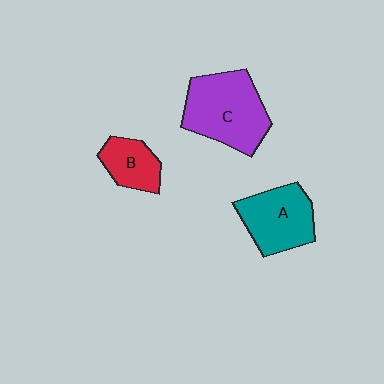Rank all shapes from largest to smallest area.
From largest to smallest: C (purple), A (teal), B (red).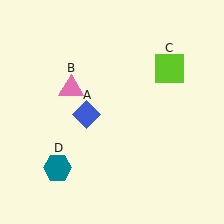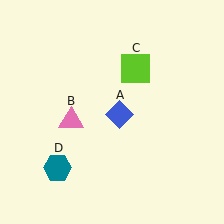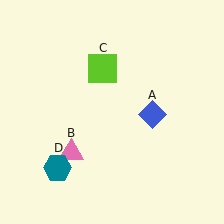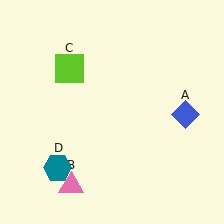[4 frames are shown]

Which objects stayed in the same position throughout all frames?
Teal hexagon (object D) remained stationary.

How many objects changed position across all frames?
3 objects changed position: blue diamond (object A), pink triangle (object B), lime square (object C).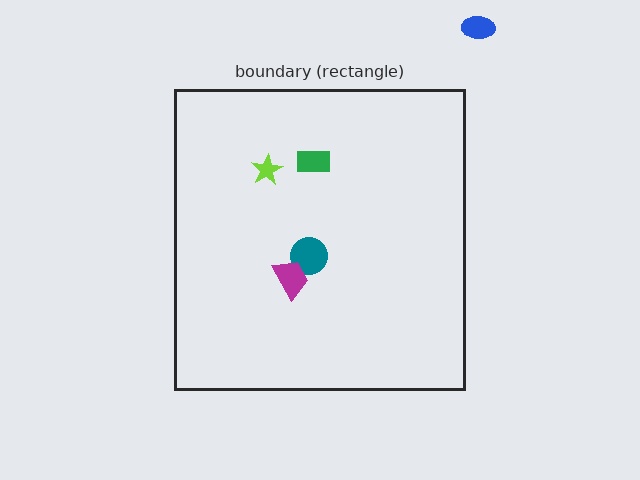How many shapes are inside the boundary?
4 inside, 1 outside.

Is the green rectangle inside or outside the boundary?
Inside.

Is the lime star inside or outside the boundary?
Inside.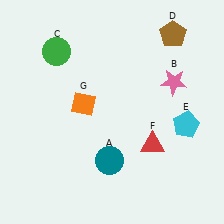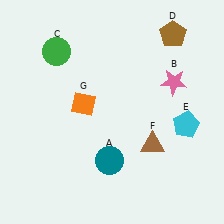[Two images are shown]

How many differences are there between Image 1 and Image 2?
There is 1 difference between the two images.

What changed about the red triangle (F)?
In Image 1, F is red. In Image 2, it changed to brown.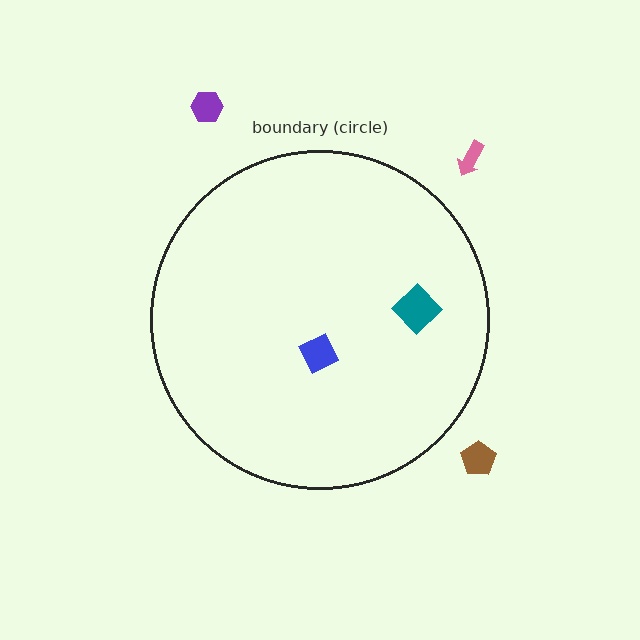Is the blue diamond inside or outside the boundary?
Inside.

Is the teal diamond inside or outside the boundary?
Inside.